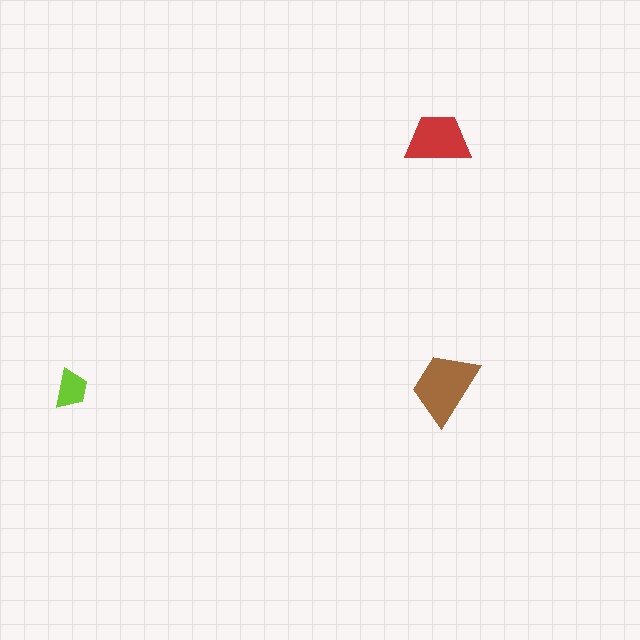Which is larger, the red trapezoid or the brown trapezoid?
The brown one.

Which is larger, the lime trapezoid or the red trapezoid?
The red one.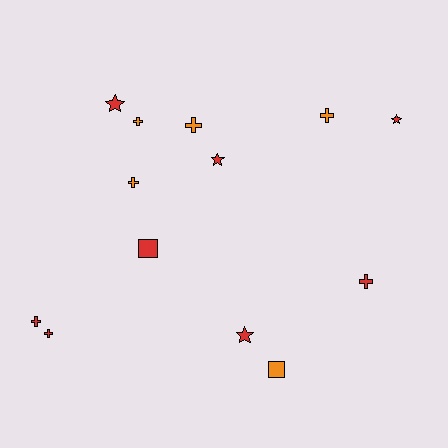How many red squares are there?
There is 1 red square.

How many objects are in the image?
There are 13 objects.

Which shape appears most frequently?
Cross, with 7 objects.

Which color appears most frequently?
Red, with 8 objects.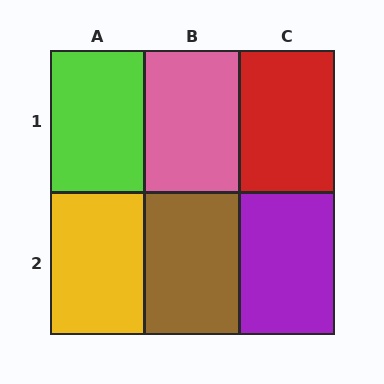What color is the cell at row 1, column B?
Pink.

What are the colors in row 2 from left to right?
Yellow, brown, purple.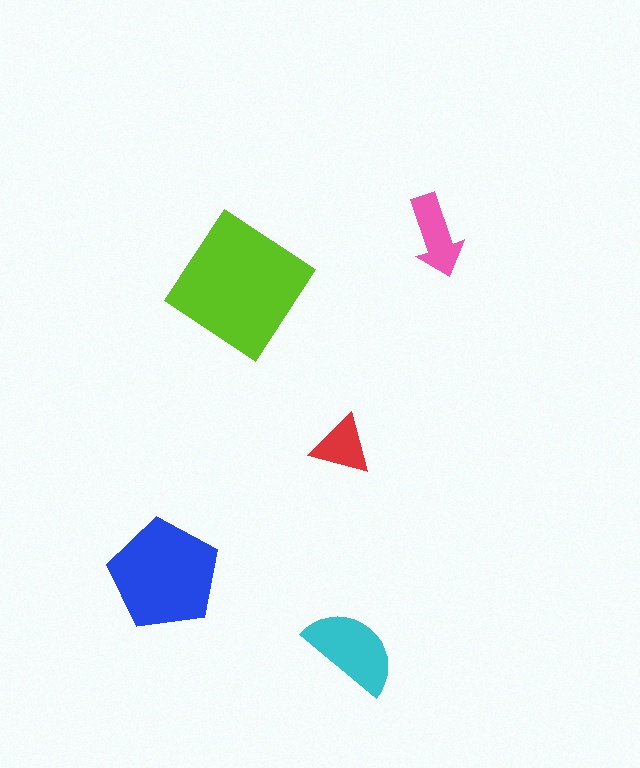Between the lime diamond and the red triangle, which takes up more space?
The lime diamond.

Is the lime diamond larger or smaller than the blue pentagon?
Larger.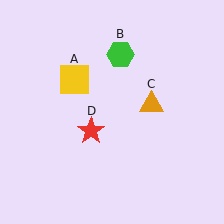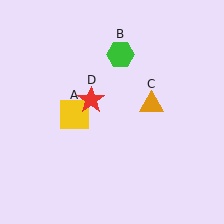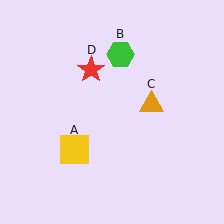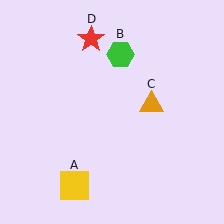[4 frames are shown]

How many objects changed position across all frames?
2 objects changed position: yellow square (object A), red star (object D).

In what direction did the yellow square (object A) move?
The yellow square (object A) moved down.